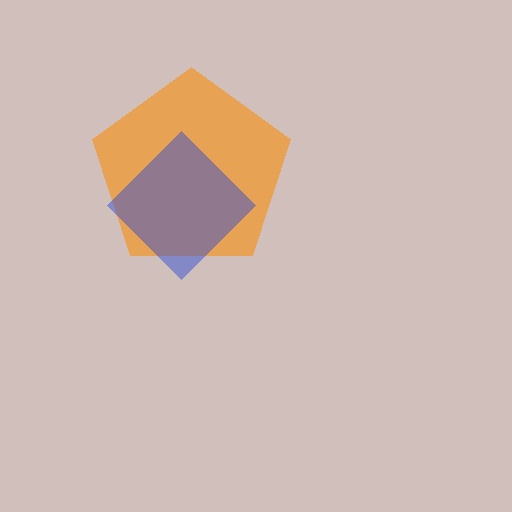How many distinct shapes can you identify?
There are 2 distinct shapes: an orange pentagon, a blue diamond.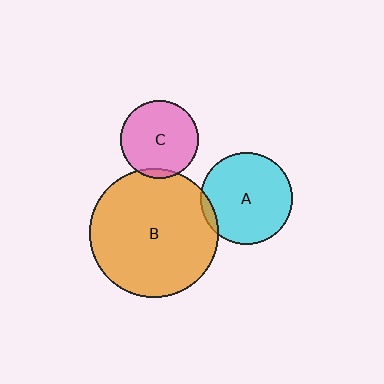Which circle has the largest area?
Circle B (orange).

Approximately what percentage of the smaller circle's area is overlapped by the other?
Approximately 5%.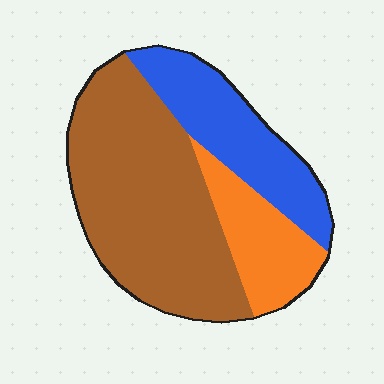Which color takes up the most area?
Brown, at roughly 55%.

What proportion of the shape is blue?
Blue covers around 25% of the shape.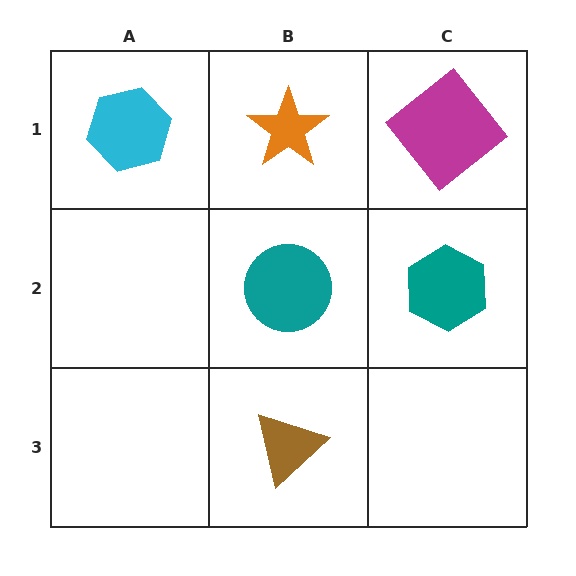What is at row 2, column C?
A teal hexagon.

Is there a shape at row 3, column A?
No, that cell is empty.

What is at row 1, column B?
An orange star.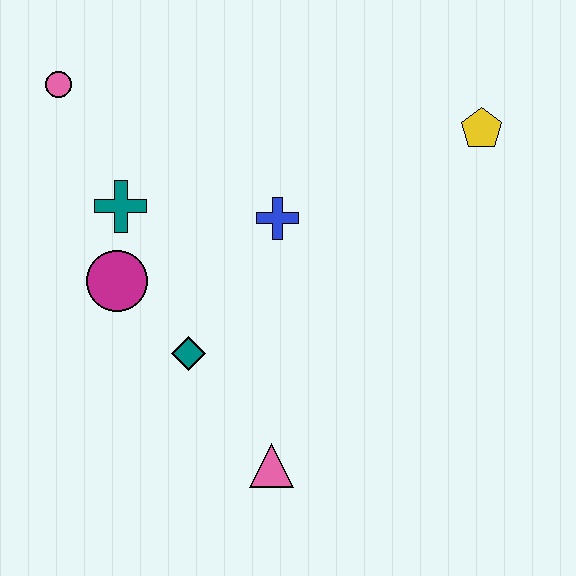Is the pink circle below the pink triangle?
No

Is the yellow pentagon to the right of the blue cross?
Yes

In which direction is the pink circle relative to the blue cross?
The pink circle is to the left of the blue cross.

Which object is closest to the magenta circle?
The teal cross is closest to the magenta circle.